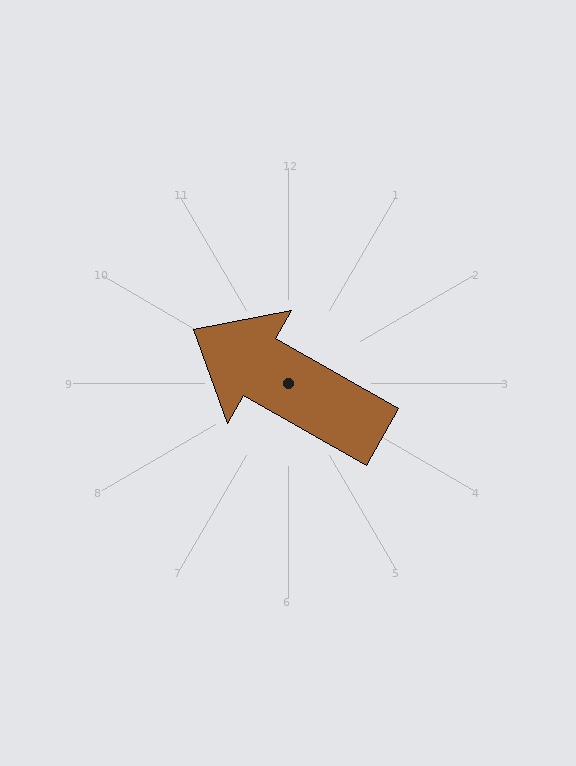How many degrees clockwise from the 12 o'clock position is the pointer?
Approximately 300 degrees.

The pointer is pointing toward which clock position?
Roughly 10 o'clock.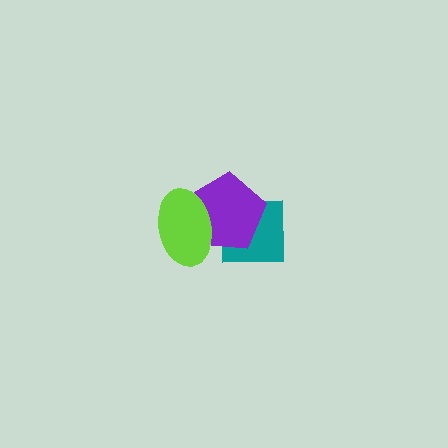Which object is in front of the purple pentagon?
The lime ellipse is in front of the purple pentagon.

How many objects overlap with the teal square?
1 object overlaps with the teal square.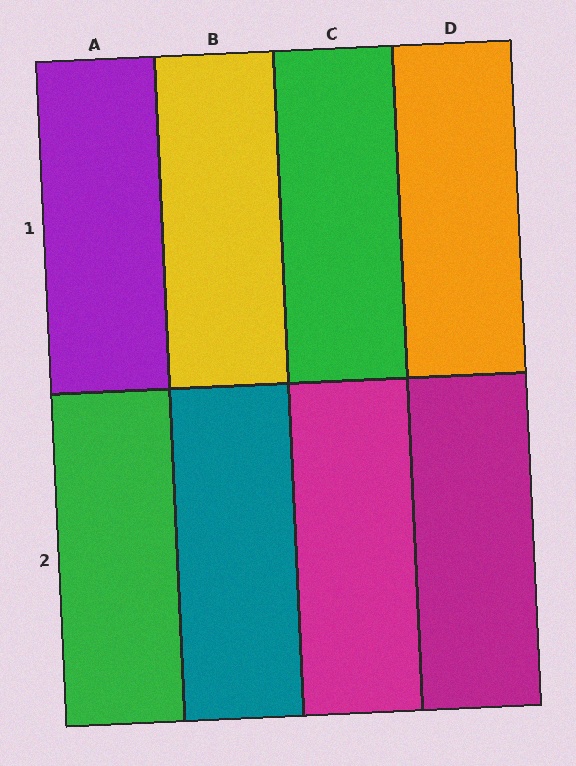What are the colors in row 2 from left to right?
Green, teal, magenta, magenta.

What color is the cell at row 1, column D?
Orange.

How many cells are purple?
1 cell is purple.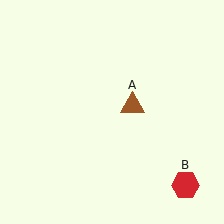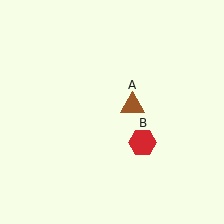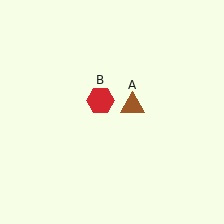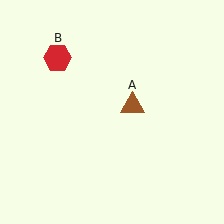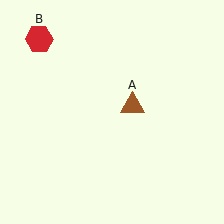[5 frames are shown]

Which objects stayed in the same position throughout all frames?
Brown triangle (object A) remained stationary.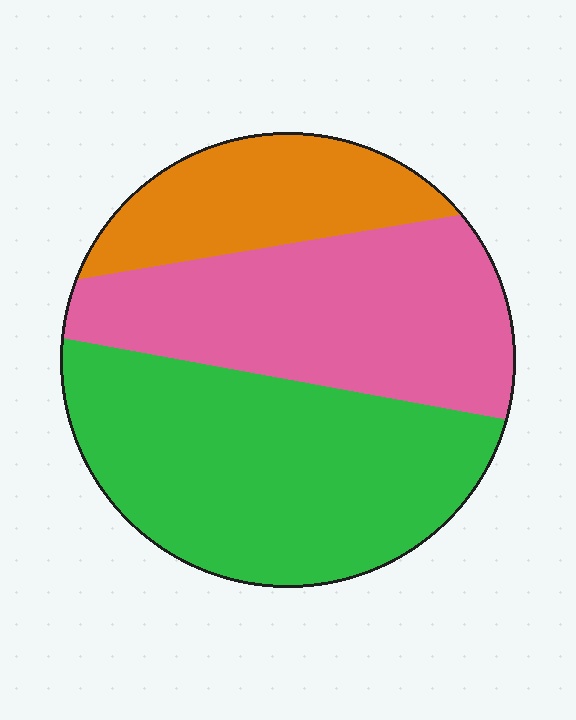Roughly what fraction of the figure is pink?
Pink takes up about three eighths (3/8) of the figure.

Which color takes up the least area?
Orange, at roughly 20%.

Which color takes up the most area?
Green, at roughly 45%.